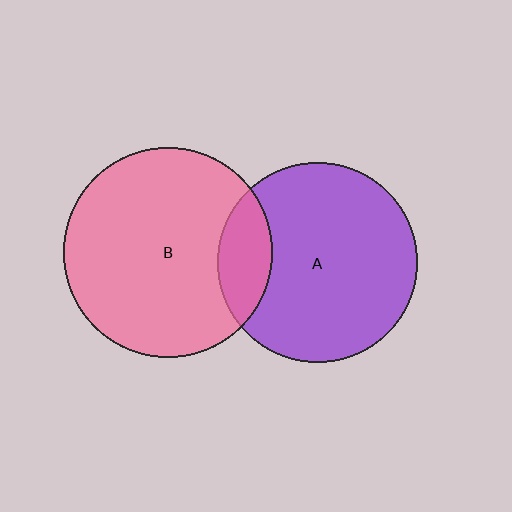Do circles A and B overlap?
Yes.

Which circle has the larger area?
Circle B (pink).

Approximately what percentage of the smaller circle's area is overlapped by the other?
Approximately 15%.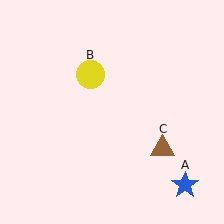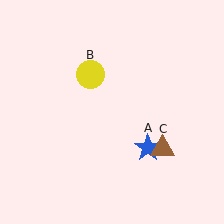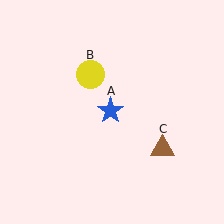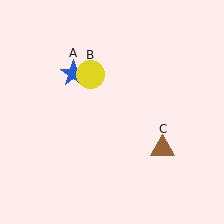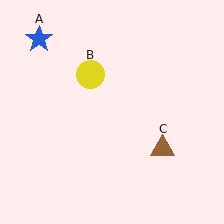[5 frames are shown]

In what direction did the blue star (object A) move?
The blue star (object A) moved up and to the left.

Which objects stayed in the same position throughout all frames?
Yellow circle (object B) and brown triangle (object C) remained stationary.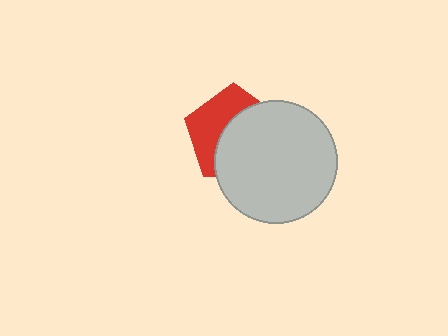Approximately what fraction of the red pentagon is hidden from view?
Roughly 58% of the red pentagon is hidden behind the light gray circle.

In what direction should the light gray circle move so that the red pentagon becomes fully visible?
The light gray circle should move toward the lower-right. That is the shortest direction to clear the overlap and leave the red pentagon fully visible.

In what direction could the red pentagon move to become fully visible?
The red pentagon could move toward the upper-left. That would shift it out from behind the light gray circle entirely.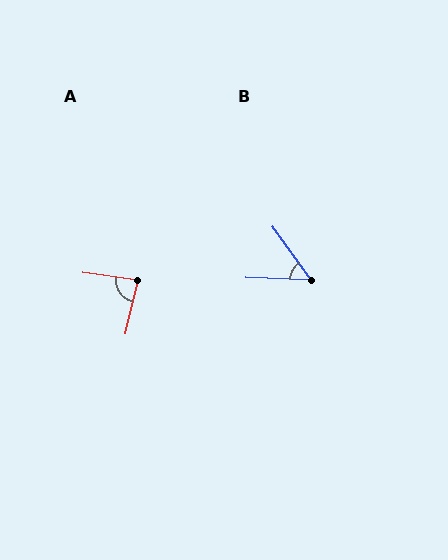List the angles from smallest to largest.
B (52°), A (85°).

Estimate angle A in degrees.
Approximately 85 degrees.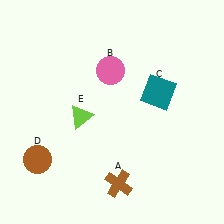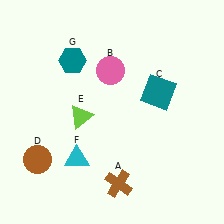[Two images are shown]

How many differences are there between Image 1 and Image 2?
There are 2 differences between the two images.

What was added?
A cyan triangle (F), a teal hexagon (G) were added in Image 2.